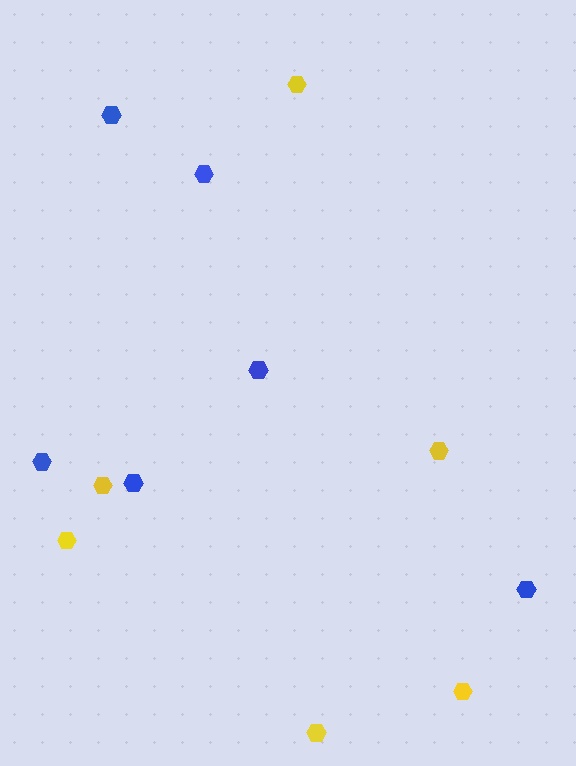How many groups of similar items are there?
There are 2 groups: one group of blue hexagons (6) and one group of yellow hexagons (6).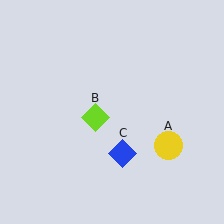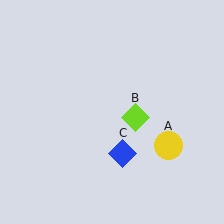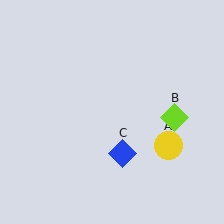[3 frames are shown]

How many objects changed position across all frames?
1 object changed position: lime diamond (object B).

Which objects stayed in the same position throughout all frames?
Yellow circle (object A) and blue diamond (object C) remained stationary.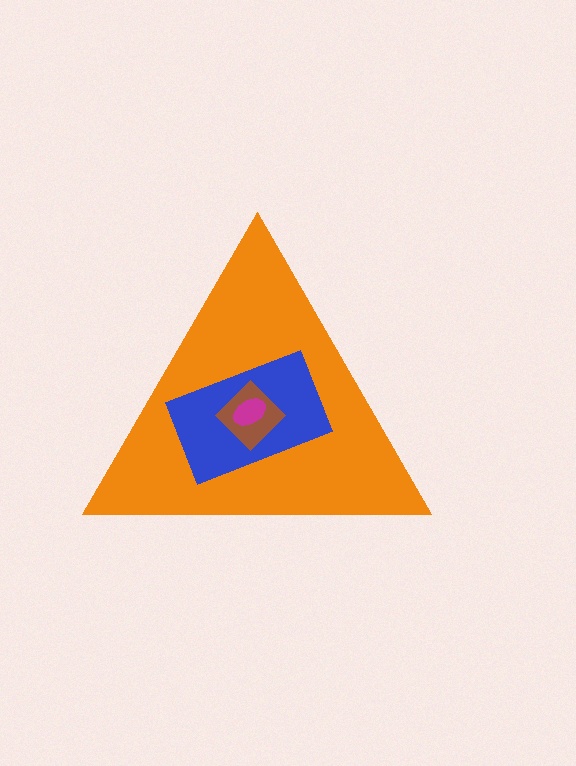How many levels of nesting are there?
4.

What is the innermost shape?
The magenta ellipse.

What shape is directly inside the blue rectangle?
The brown diamond.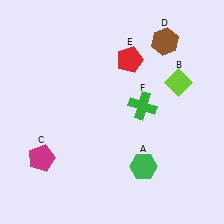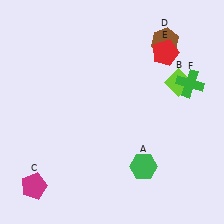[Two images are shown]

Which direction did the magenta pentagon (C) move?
The magenta pentagon (C) moved down.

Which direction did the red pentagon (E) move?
The red pentagon (E) moved right.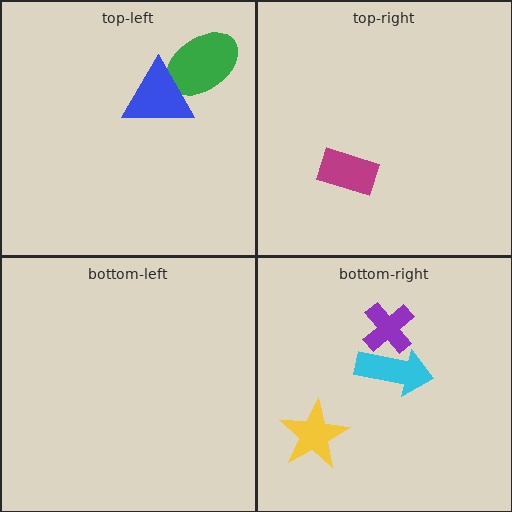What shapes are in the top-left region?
The green ellipse, the blue triangle.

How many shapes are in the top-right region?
1.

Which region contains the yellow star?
The bottom-right region.